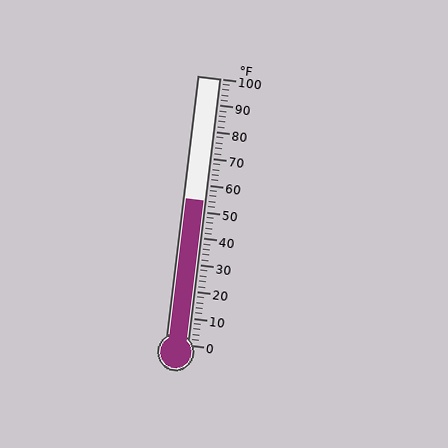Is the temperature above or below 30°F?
The temperature is above 30°F.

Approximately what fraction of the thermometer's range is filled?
The thermometer is filled to approximately 55% of its range.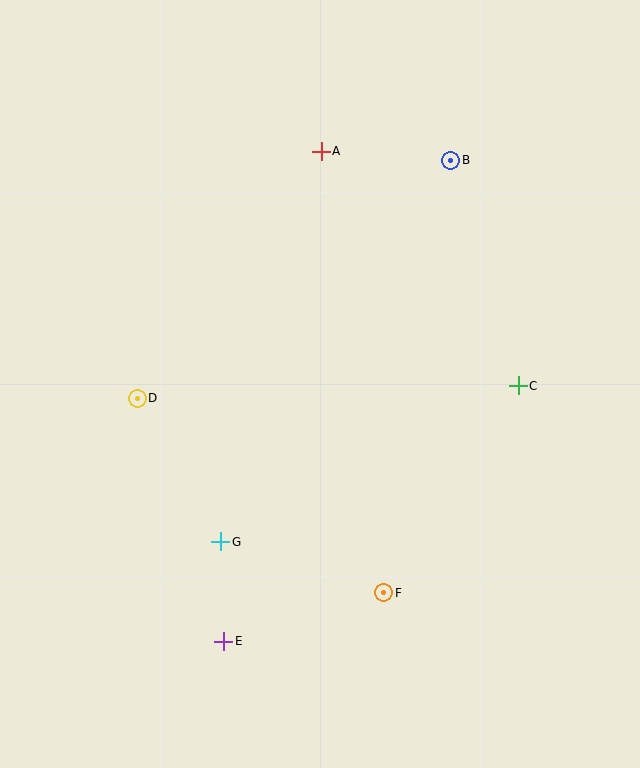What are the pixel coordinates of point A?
Point A is at (321, 151).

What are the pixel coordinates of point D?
Point D is at (137, 398).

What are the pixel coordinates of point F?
Point F is at (384, 593).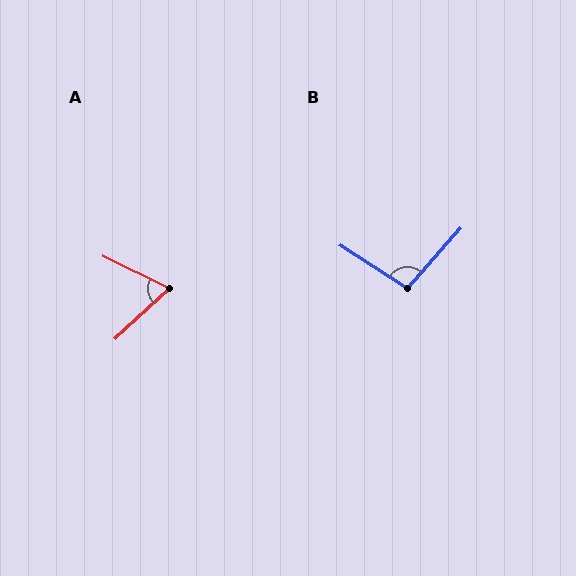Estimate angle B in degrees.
Approximately 98 degrees.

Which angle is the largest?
B, at approximately 98 degrees.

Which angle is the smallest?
A, at approximately 69 degrees.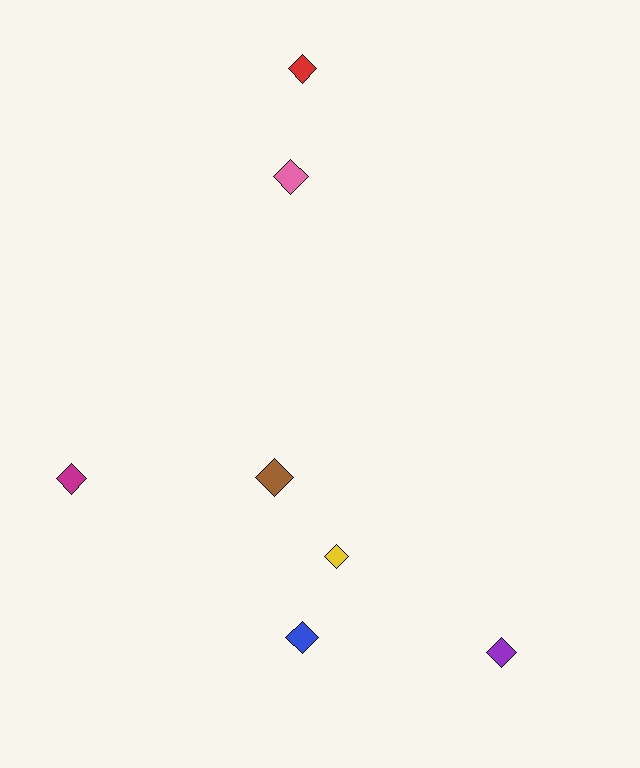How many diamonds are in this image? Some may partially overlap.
There are 7 diamonds.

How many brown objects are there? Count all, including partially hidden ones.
There is 1 brown object.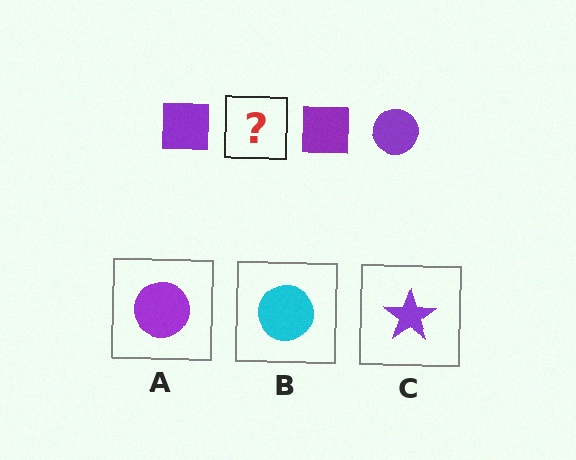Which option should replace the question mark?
Option A.